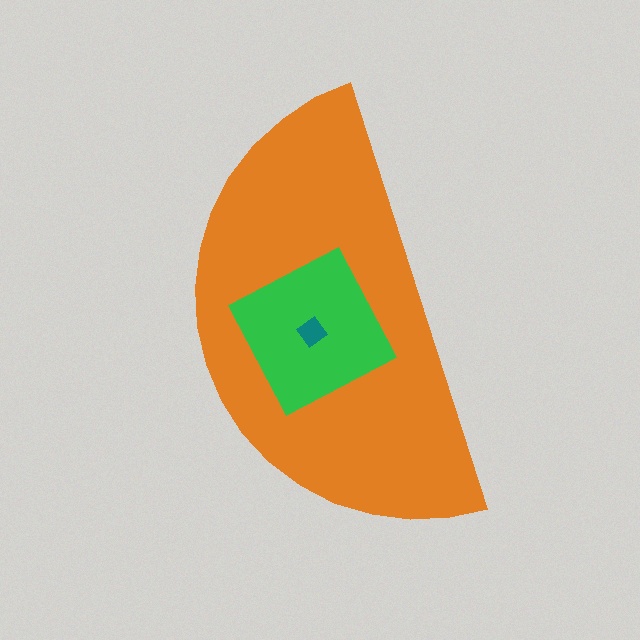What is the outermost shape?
The orange semicircle.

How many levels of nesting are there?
3.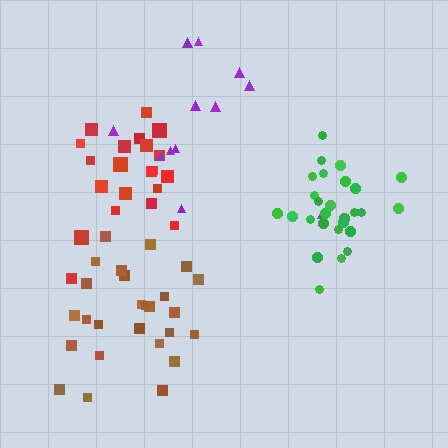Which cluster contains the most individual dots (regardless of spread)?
Green (28).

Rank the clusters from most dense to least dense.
green, red, brown, purple.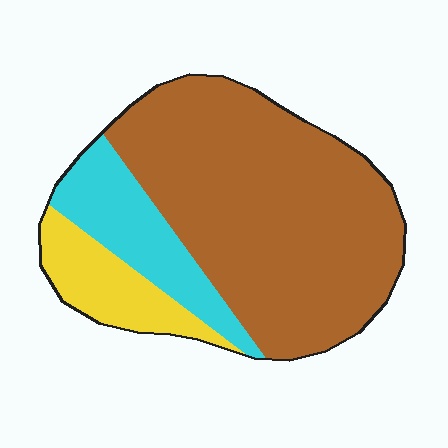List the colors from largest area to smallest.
From largest to smallest: brown, cyan, yellow.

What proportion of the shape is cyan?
Cyan takes up about one sixth (1/6) of the shape.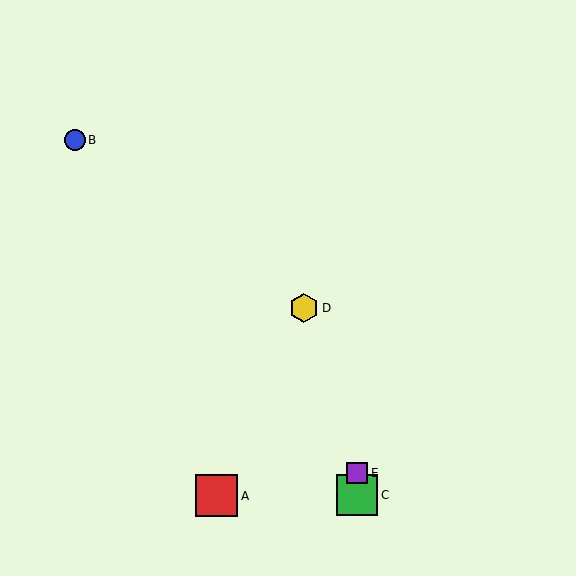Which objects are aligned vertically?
Objects C, E are aligned vertically.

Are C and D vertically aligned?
No, C is at x≈357 and D is at x≈304.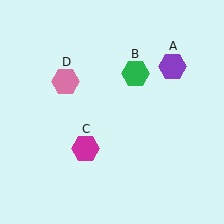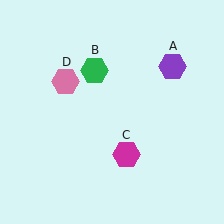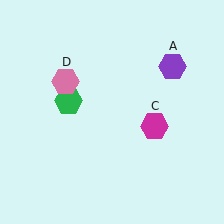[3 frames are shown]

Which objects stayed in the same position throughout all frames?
Purple hexagon (object A) and pink hexagon (object D) remained stationary.